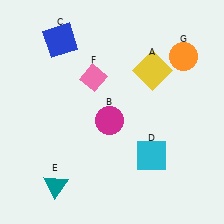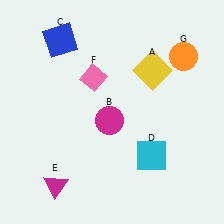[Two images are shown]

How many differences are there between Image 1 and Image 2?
There is 1 difference between the two images.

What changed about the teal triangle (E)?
In Image 1, E is teal. In Image 2, it changed to magenta.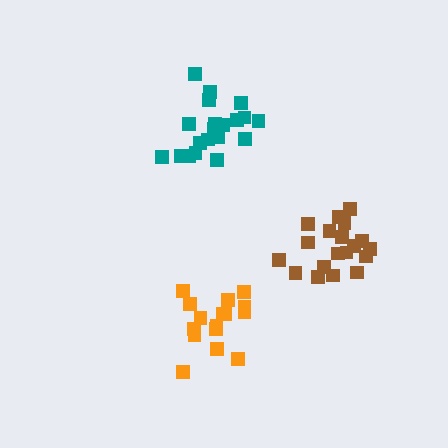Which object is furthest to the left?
The orange cluster is leftmost.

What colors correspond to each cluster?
The clusters are colored: orange, teal, brown.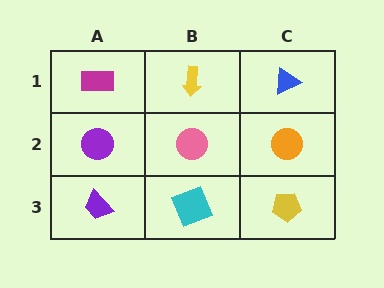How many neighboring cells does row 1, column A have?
2.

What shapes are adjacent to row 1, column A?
A purple circle (row 2, column A), a yellow arrow (row 1, column B).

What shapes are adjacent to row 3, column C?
An orange circle (row 2, column C), a cyan square (row 3, column B).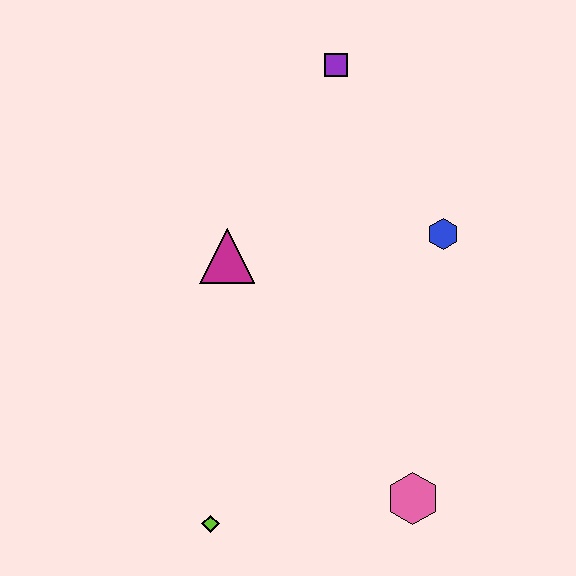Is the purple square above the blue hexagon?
Yes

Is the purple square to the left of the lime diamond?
No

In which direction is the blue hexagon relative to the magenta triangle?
The blue hexagon is to the right of the magenta triangle.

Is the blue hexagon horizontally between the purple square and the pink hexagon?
No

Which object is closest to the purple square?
The blue hexagon is closest to the purple square.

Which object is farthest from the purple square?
The lime diamond is farthest from the purple square.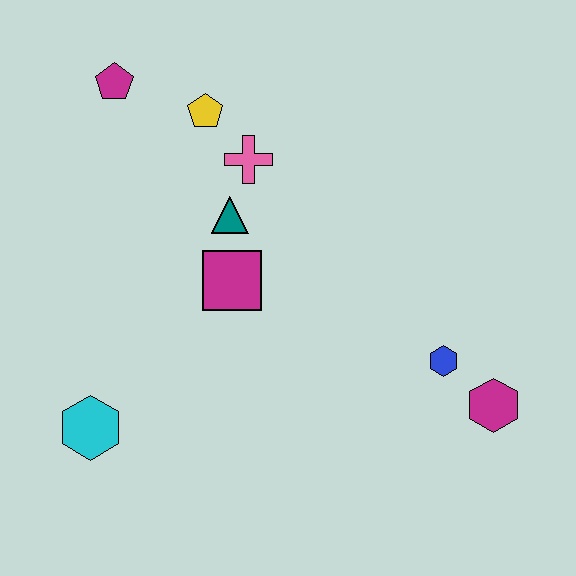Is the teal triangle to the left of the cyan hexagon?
No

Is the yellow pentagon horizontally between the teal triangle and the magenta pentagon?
Yes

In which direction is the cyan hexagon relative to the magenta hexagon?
The cyan hexagon is to the left of the magenta hexagon.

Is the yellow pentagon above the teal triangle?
Yes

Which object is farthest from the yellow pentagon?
The magenta hexagon is farthest from the yellow pentagon.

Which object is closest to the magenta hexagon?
The blue hexagon is closest to the magenta hexagon.